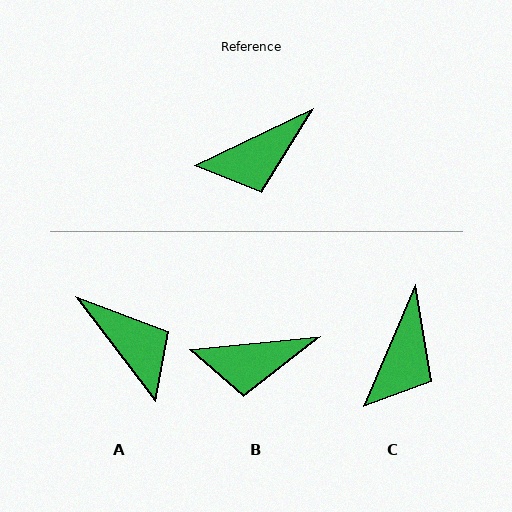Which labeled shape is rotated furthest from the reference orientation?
A, about 102 degrees away.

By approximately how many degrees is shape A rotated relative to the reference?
Approximately 102 degrees counter-clockwise.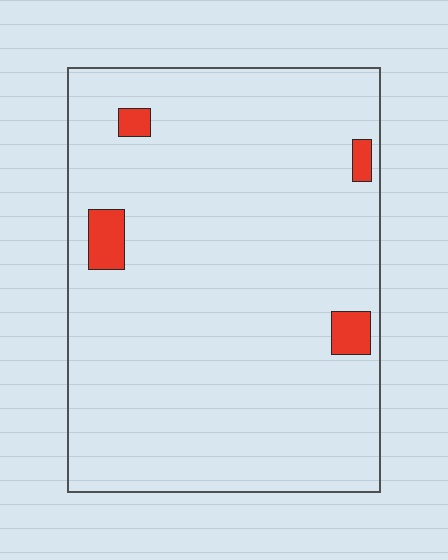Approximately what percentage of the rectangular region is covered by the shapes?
Approximately 5%.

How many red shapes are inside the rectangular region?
4.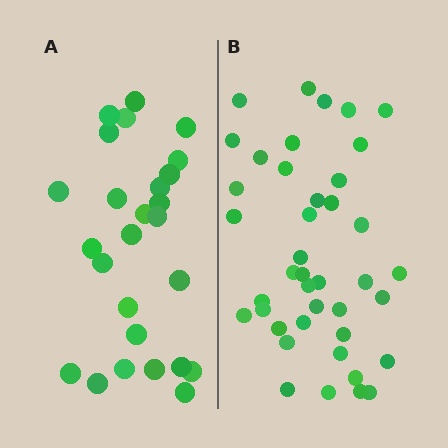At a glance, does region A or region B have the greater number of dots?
Region B (the right region) has more dots.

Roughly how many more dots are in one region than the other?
Region B has approximately 15 more dots than region A.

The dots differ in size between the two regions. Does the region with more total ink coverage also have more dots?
No. Region A has more total ink coverage because its dots are larger, but region B actually contains more individual dots. Total area can be misleading — the number of items is what matters here.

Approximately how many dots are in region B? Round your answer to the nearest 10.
About 40 dots. (The exact count is 41, which rounds to 40.)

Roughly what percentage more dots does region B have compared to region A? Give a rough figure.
About 60% more.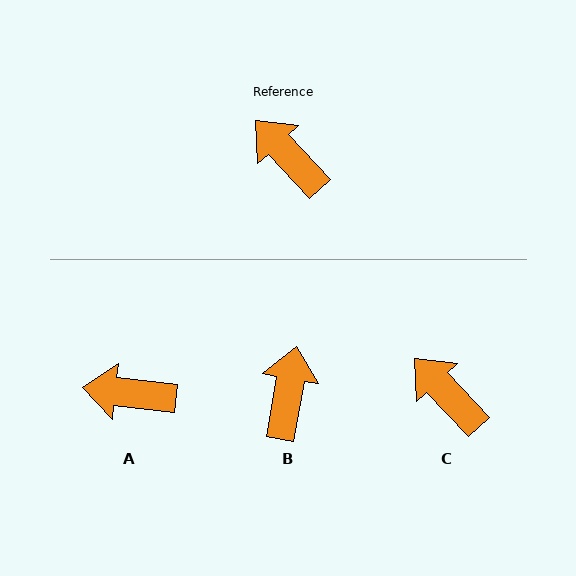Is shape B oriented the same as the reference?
No, it is off by about 53 degrees.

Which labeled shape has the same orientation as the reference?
C.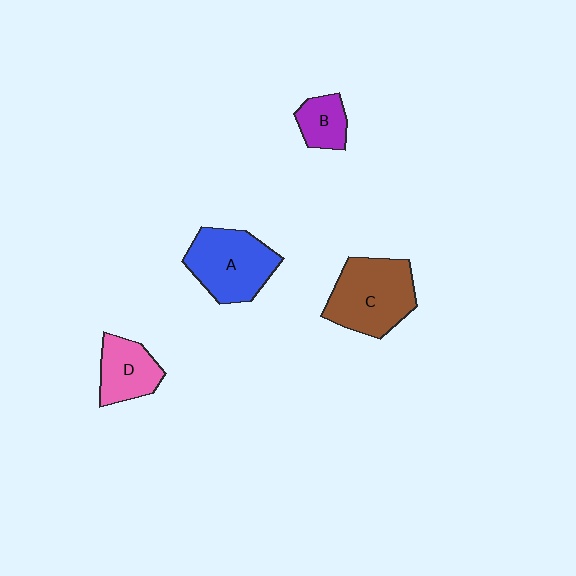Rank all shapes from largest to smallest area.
From largest to smallest: C (brown), A (blue), D (pink), B (purple).